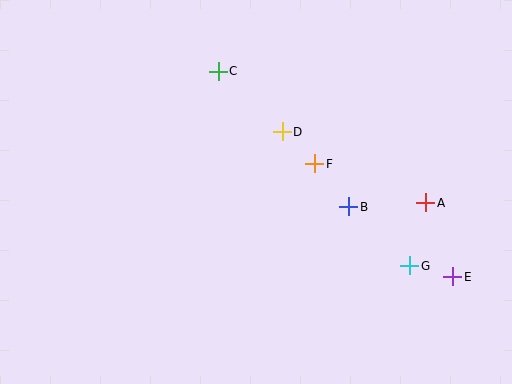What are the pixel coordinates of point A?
Point A is at (426, 203).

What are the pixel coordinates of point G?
Point G is at (410, 266).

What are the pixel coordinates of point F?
Point F is at (315, 164).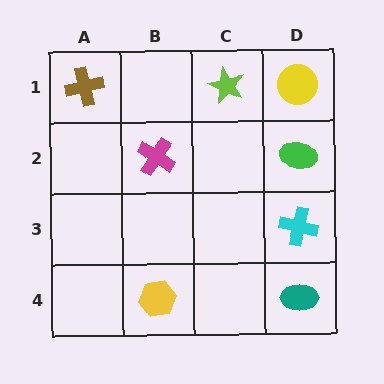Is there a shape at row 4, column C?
No, that cell is empty.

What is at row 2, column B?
A magenta cross.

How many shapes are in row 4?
2 shapes.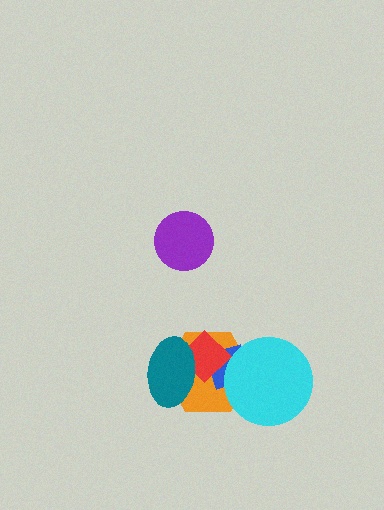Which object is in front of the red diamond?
The teal ellipse is in front of the red diamond.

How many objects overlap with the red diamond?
3 objects overlap with the red diamond.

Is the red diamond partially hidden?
Yes, it is partially covered by another shape.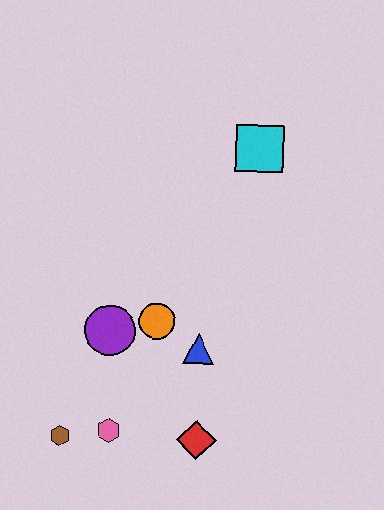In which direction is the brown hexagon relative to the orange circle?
The brown hexagon is below the orange circle.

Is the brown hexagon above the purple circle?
No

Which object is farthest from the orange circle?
The cyan square is farthest from the orange circle.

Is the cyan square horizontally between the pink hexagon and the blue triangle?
No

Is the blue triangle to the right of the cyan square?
No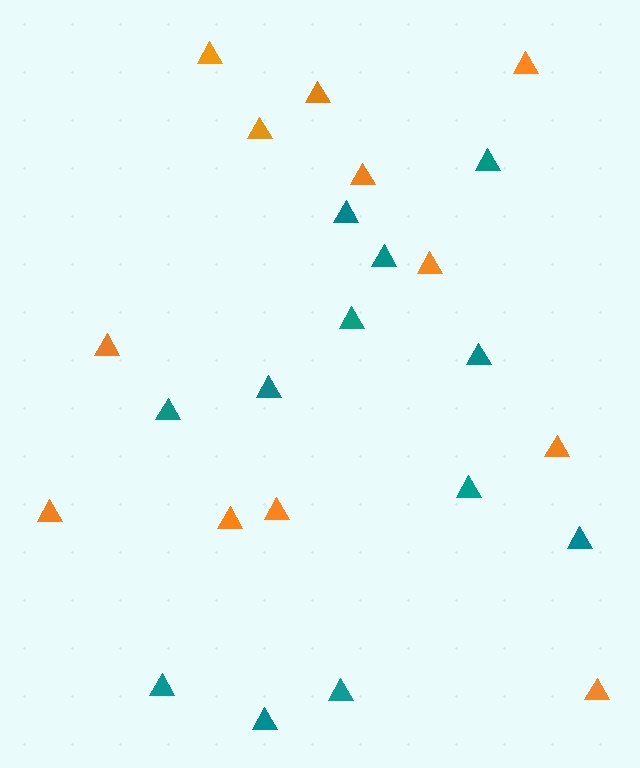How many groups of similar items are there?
There are 2 groups: one group of orange triangles (12) and one group of teal triangles (12).